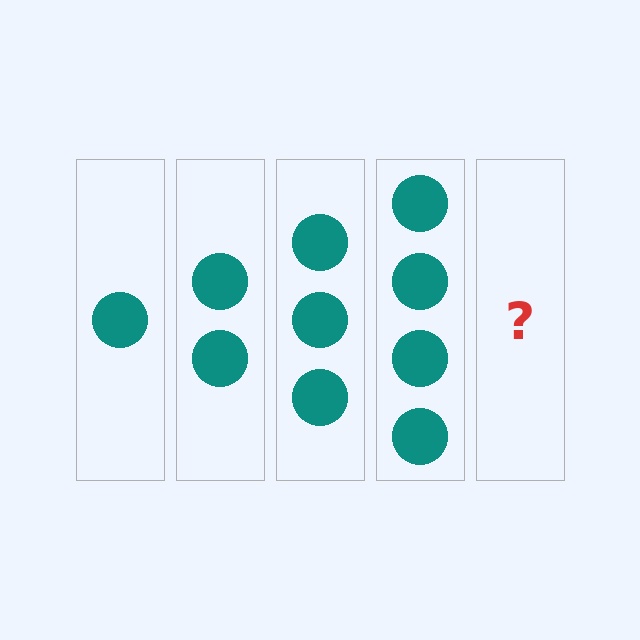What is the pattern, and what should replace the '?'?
The pattern is that each step adds one more circle. The '?' should be 5 circles.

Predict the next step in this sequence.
The next step is 5 circles.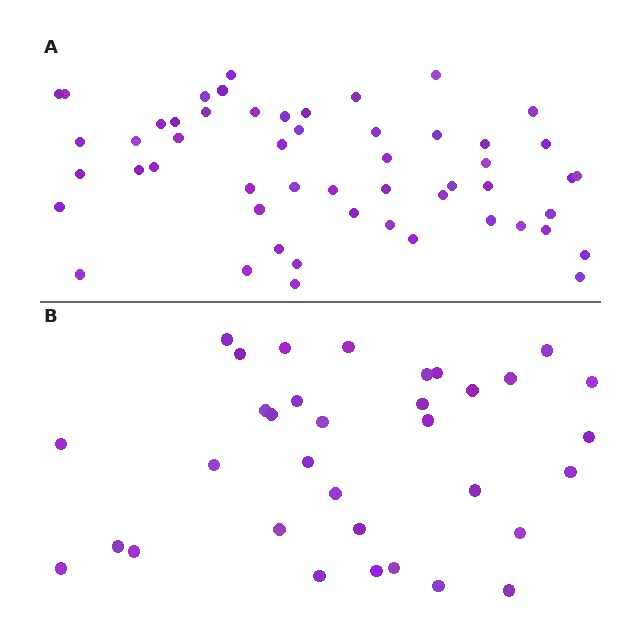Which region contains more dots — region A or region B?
Region A (the top region) has more dots.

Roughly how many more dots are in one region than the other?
Region A has approximately 20 more dots than region B.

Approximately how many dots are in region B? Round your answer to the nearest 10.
About 30 dots. (The exact count is 34, which rounds to 30.)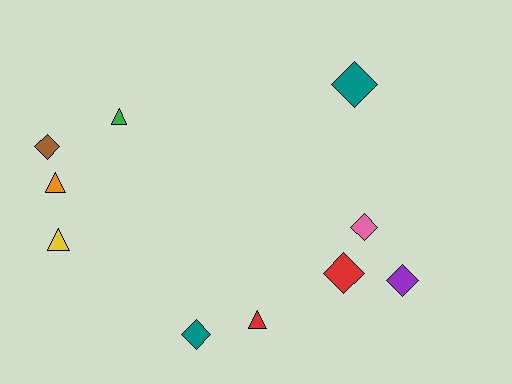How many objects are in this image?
There are 10 objects.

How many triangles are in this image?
There are 4 triangles.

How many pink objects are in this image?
There is 1 pink object.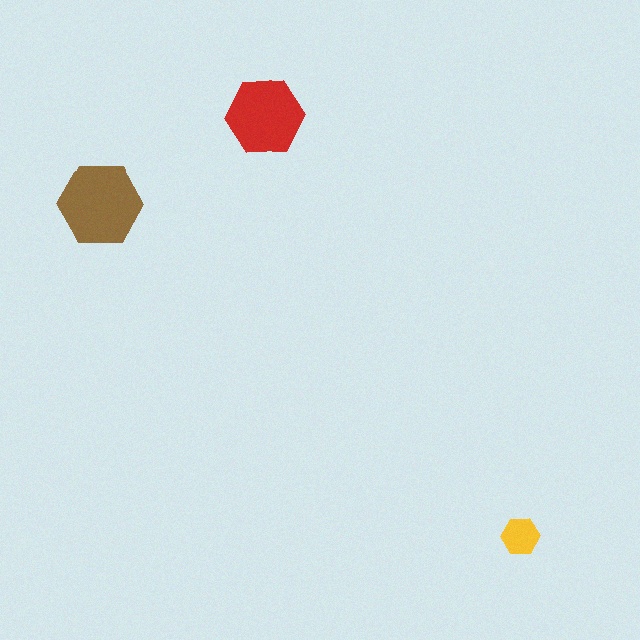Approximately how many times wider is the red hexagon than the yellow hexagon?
About 2 times wider.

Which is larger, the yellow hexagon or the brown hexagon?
The brown one.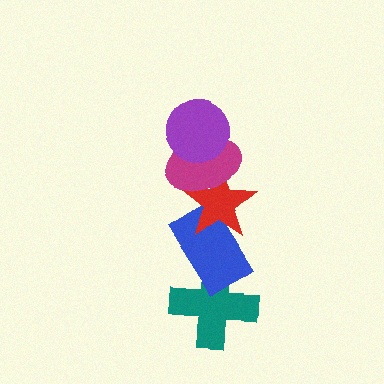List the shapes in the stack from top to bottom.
From top to bottom: the purple circle, the magenta ellipse, the red star, the blue rectangle, the teal cross.